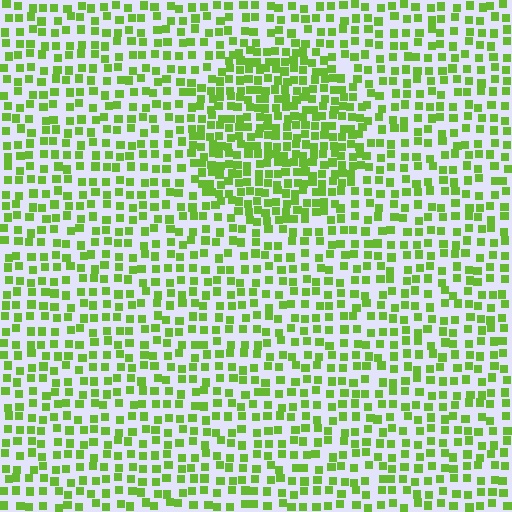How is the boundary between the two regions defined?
The boundary is defined by a change in element density (approximately 1.8x ratio). All elements are the same color, size, and shape.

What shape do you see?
I see a circle.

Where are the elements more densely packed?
The elements are more densely packed inside the circle boundary.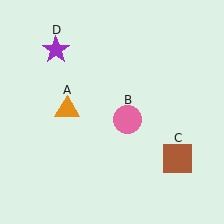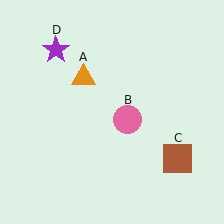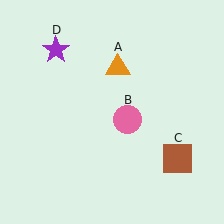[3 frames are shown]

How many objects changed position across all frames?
1 object changed position: orange triangle (object A).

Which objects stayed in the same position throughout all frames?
Pink circle (object B) and brown square (object C) and purple star (object D) remained stationary.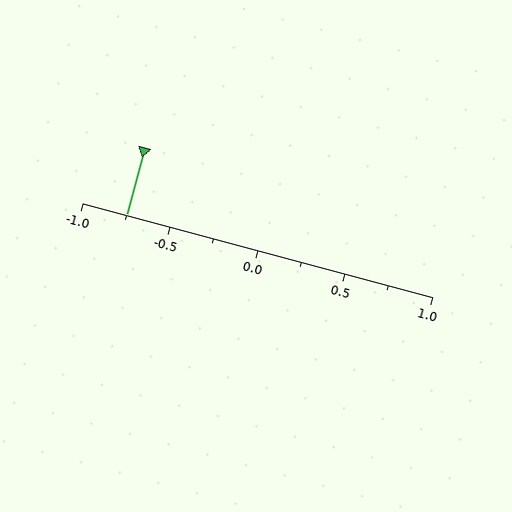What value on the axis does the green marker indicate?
The marker indicates approximately -0.75.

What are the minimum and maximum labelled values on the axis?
The axis runs from -1.0 to 1.0.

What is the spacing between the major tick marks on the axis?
The major ticks are spaced 0.5 apart.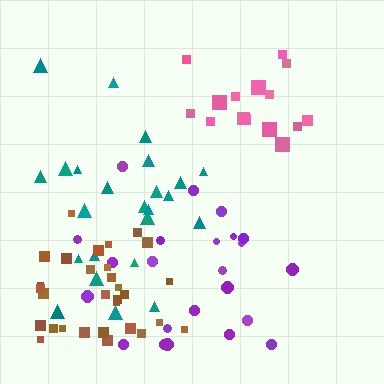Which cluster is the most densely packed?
Brown.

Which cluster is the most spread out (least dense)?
Purple.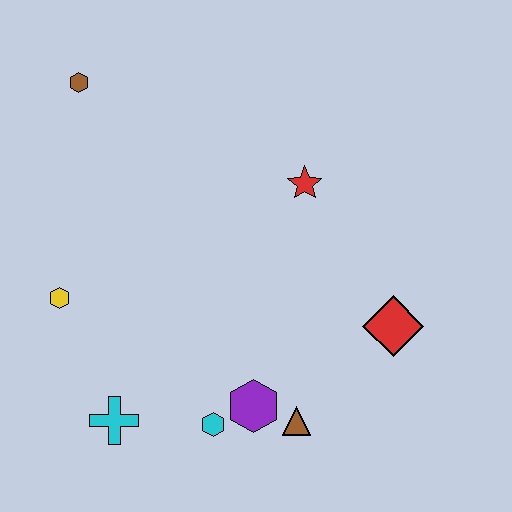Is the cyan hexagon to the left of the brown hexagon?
No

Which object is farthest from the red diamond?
The brown hexagon is farthest from the red diamond.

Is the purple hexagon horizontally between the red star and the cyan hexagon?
Yes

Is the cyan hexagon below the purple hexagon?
Yes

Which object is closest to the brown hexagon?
The yellow hexagon is closest to the brown hexagon.